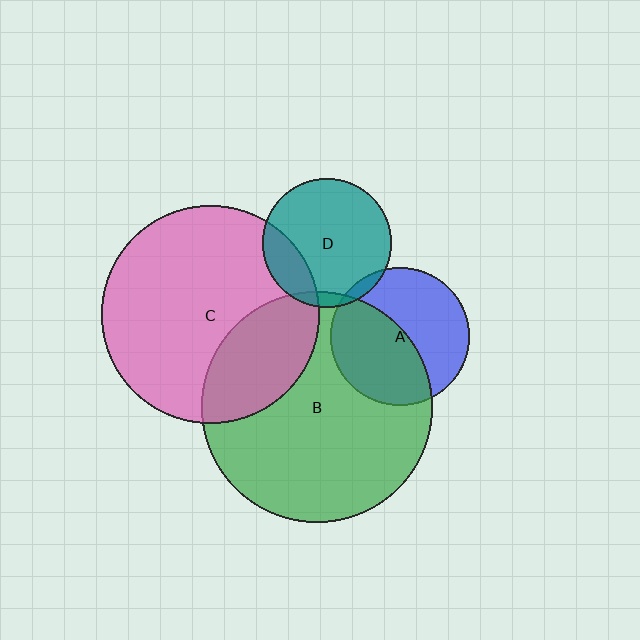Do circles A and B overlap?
Yes.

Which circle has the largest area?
Circle B (green).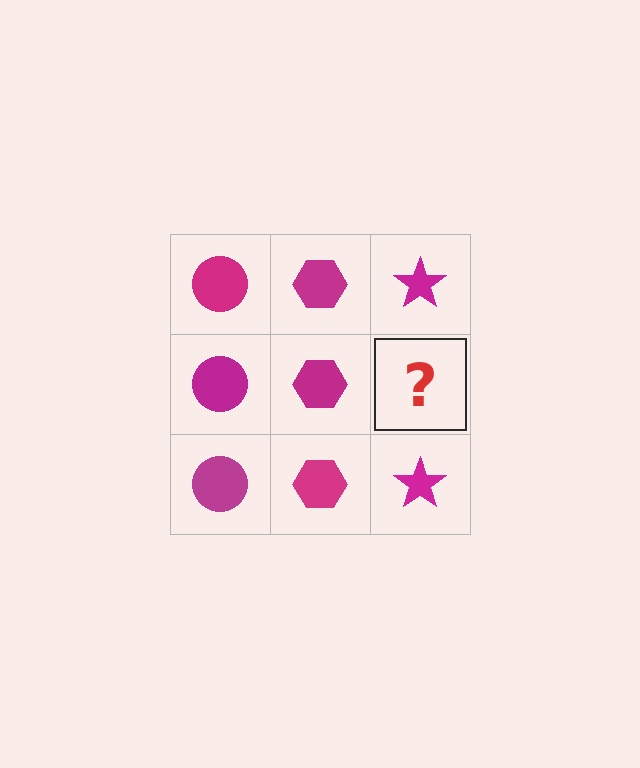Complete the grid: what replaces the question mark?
The question mark should be replaced with a magenta star.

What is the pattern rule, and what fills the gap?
The rule is that each column has a consistent shape. The gap should be filled with a magenta star.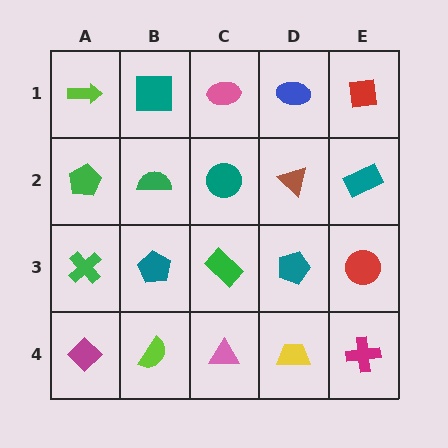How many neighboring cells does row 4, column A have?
2.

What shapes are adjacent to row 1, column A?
A green pentagon (row 2, column A), a teal square (row 1, column B).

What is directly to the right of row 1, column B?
A pink ellipse.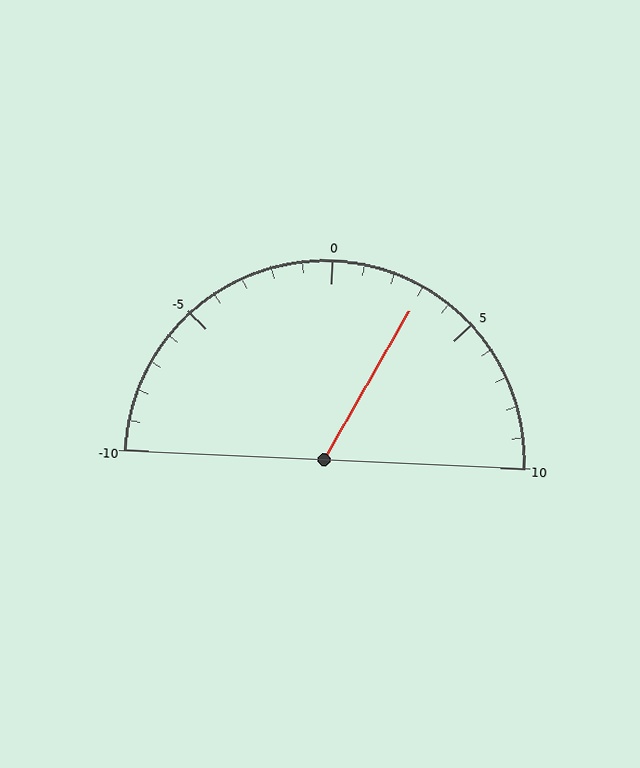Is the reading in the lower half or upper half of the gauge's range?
The reading is in the upper half of the range (-10 to 10).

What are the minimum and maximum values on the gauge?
The gauge ranges from -10 to 10.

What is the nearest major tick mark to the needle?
The nearest major tick mark is 5.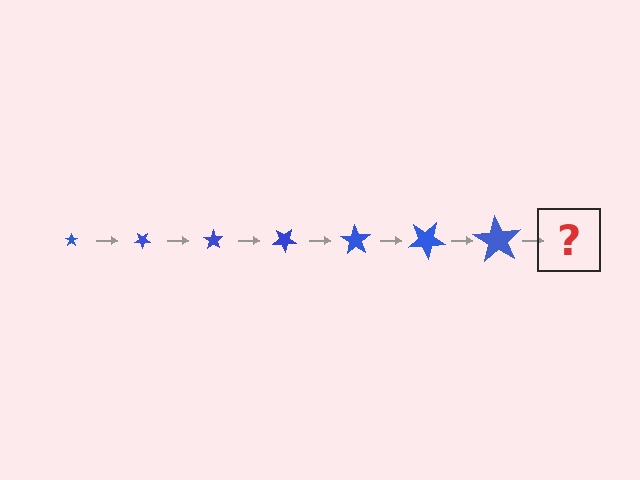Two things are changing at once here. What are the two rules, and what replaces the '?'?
The two rules are that the star grows larger each step and it rotates 35 degrees each step. The '?' should be a star, larger than the previous one and rotated 245 degrees from the start.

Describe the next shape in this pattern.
It should be a star, larger than the previous one and rotated 245 degrees from the start.